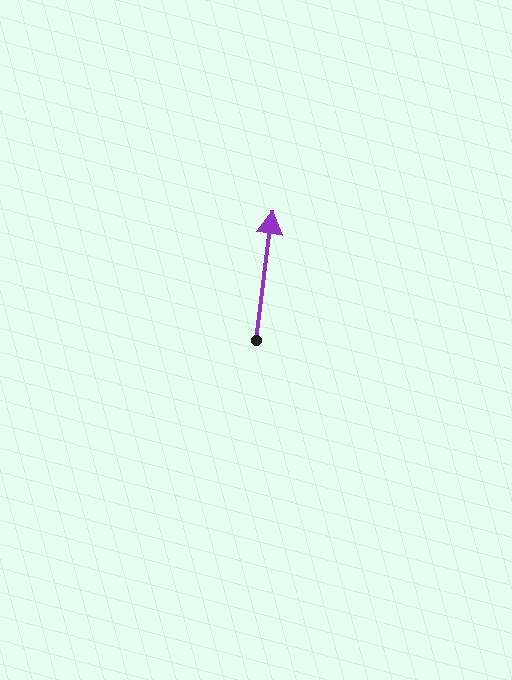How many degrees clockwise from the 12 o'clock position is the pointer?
Approximately 7 degrees.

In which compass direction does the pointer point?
North.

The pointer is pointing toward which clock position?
Roughly 12 o'clock.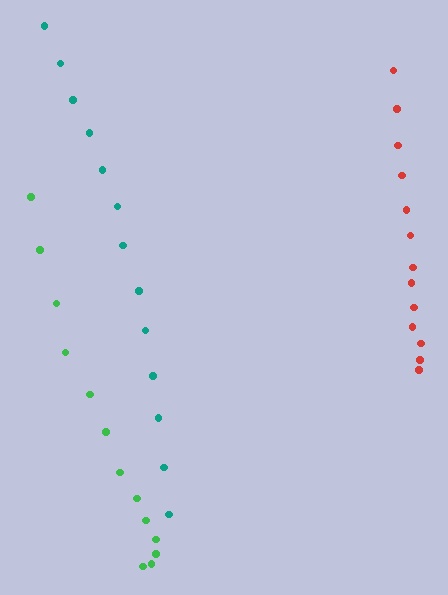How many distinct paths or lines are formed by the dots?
There are 3 distinct paths.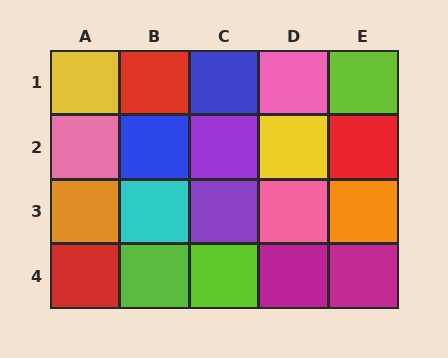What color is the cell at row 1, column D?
Pink.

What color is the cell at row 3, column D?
Pink.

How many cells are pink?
3 cells are pink.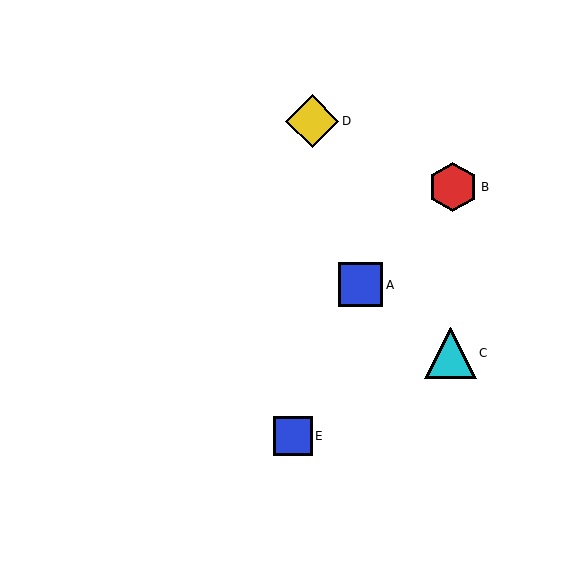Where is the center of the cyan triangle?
The center of the cyan triangle is at (451, 353).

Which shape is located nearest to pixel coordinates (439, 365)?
The cyan triangle (labeled C) at (451, 353) is nearest to that location.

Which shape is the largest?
The yellow diamond (labeled D) is the largest.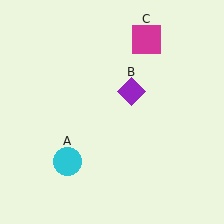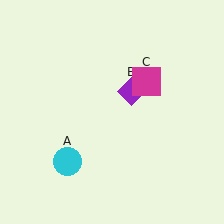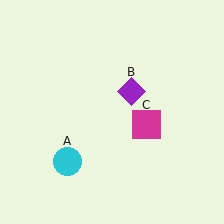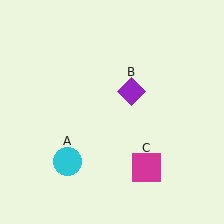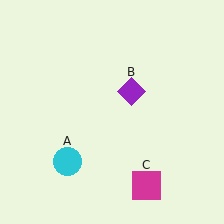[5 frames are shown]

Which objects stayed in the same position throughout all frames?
Cyan circle (object A) and purple diamond (object B) remained stationary.